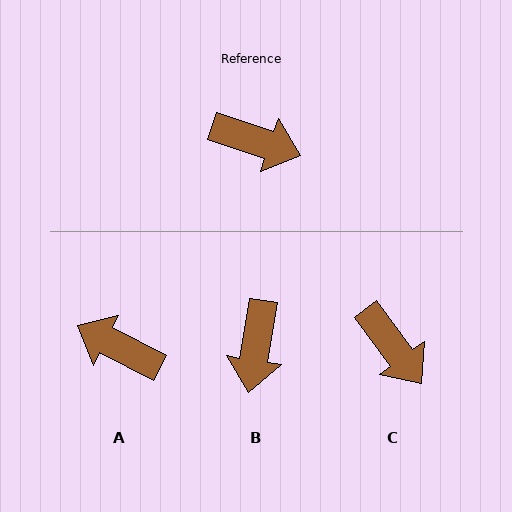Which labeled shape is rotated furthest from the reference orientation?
A, about 171 degrees away.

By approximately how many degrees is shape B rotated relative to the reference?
Approximately 81 degrees clockwise.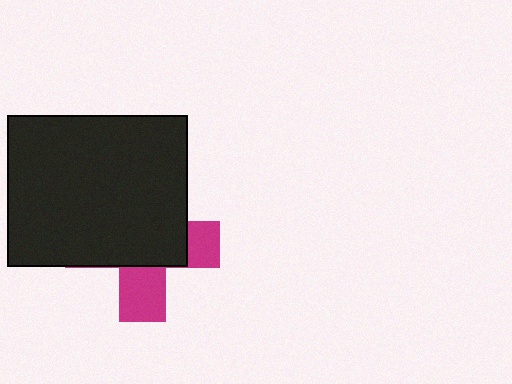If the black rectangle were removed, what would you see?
You would see the complete magenta cross.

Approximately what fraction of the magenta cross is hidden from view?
Roughly 67% of the magenta cross is hidden behind the black rectangle.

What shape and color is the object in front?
The object in front is a black rectangle.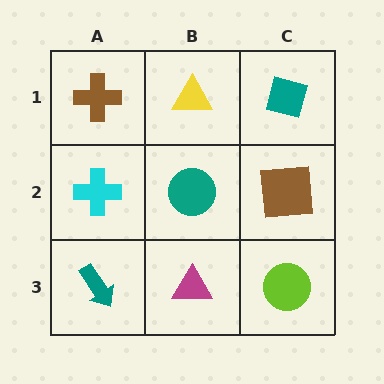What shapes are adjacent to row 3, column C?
A brown square (row 2, column C), a magenta triangle (row 3, column B).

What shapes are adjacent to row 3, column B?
A teal circle (row 2, column B), a teal arrow (row 3, column A), a lime circle (row 3, column C).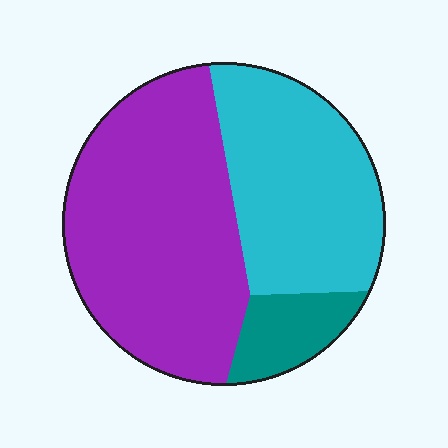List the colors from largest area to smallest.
From largest to smallest: purple, cyan, teal.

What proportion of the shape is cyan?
Cyan covers around 35% of the shape.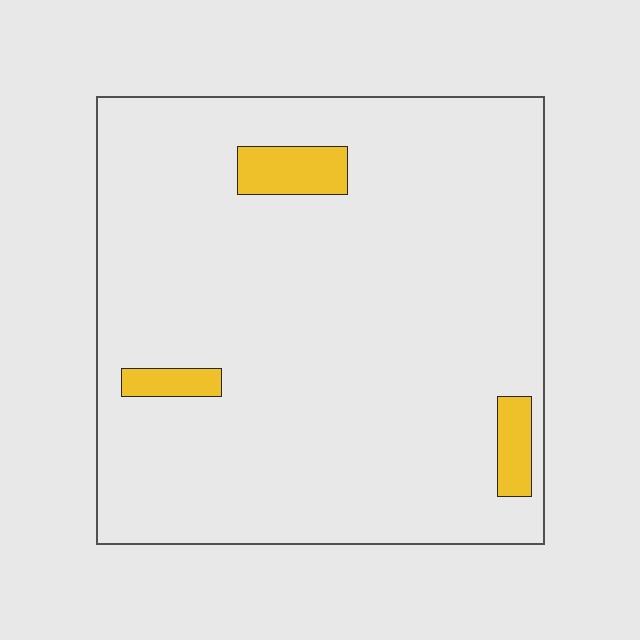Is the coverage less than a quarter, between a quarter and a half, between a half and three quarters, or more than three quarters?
Less than a quarter.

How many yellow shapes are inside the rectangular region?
3.